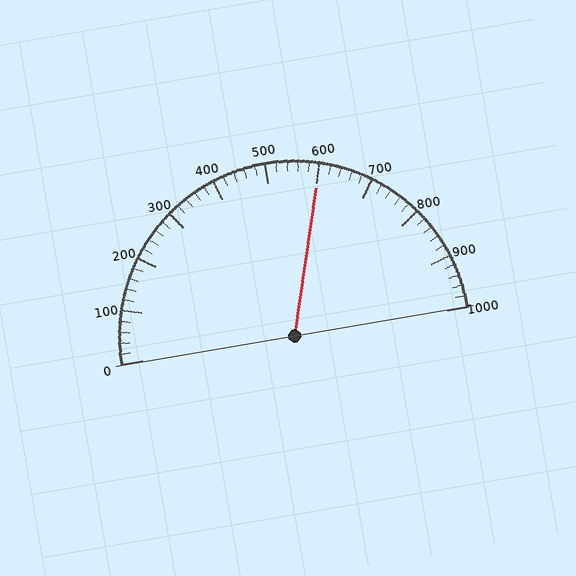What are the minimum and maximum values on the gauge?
The gauge ranges from 0 to 1000.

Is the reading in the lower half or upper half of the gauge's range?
The reading is in the upper half of the range (0 to 1000).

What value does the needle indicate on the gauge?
The needle indicates approximately 600.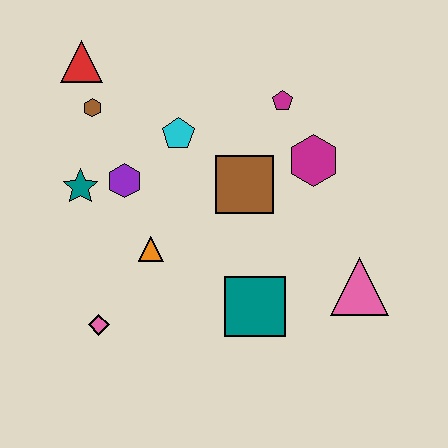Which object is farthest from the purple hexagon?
The pink triangle is farthest from the purple hexagon.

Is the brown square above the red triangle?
No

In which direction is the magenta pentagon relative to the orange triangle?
The magenta pentagon is above the orange triangle.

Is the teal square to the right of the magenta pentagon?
No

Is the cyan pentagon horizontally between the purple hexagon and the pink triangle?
Yes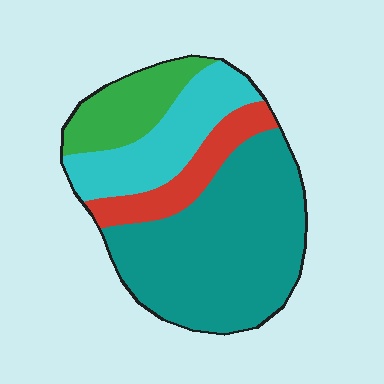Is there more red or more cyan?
Cyan.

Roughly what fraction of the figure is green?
Green covers around 15% of the figure.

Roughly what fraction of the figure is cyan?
Cyan takes up about one fifth (1/5) of the figure.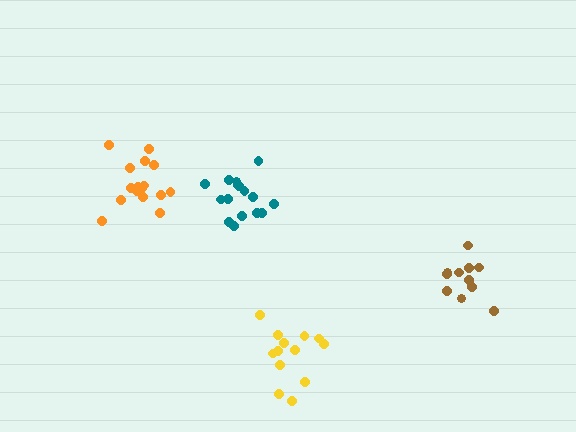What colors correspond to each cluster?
The clusters are colored: yellow, orange, brown, teal.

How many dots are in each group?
Group 1: 13 dots, Group 2: 16 dots, Group 3: 11 dots, Group 4: 16 dots (56 total).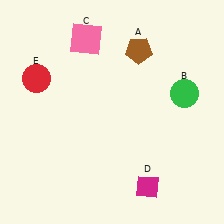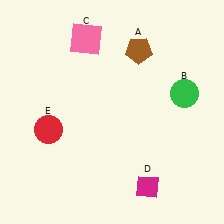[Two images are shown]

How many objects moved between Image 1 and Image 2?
1 object moved between the two images.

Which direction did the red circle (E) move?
The red circle (E) moved down.